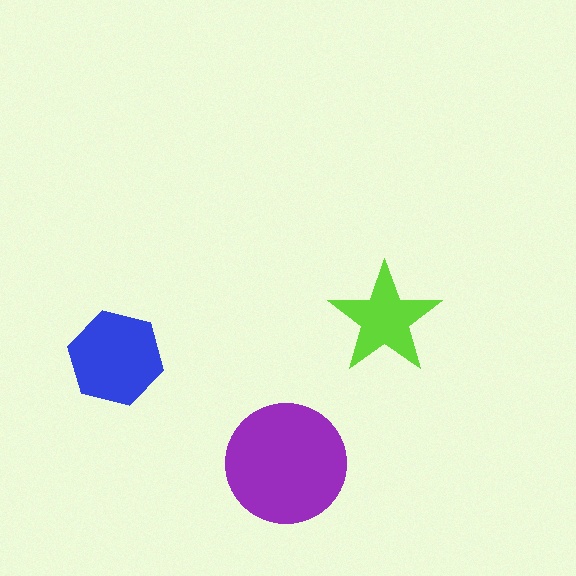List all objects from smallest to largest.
The lime star, the blue hexagon, the purple circle.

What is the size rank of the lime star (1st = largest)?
3rd.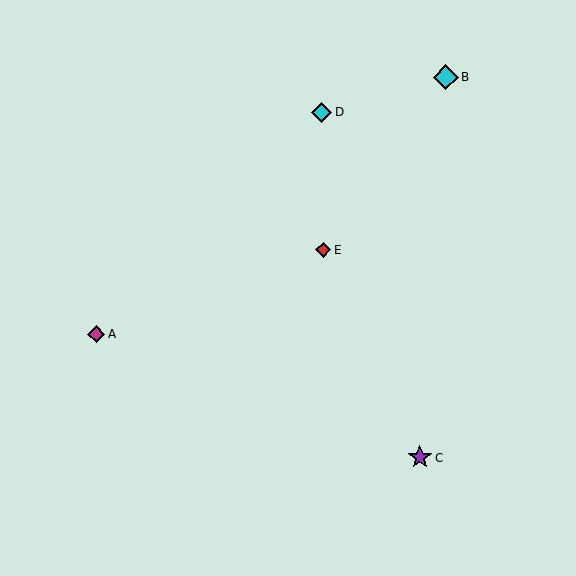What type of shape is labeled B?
Shape B is a cyan diamond.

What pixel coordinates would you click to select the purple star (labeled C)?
Click at (420, 458) to select the purple star C.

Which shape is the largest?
The cyan diamond (labeled B) is the largest.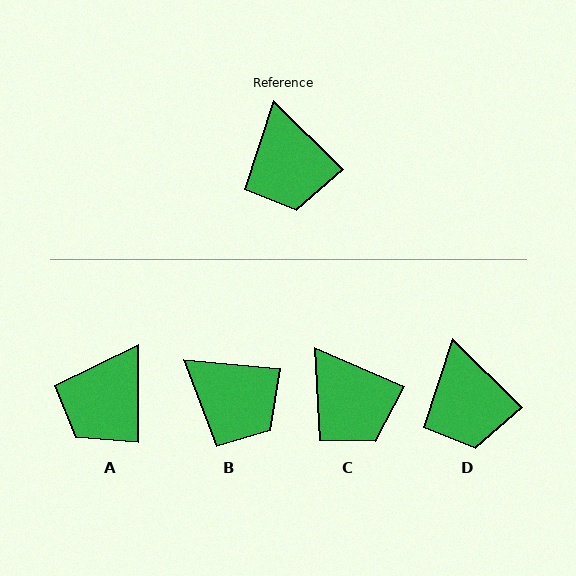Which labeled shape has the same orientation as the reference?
D.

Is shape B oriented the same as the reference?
No, it is off by about 39 degrees.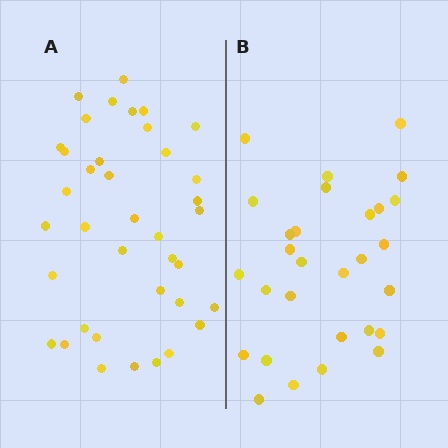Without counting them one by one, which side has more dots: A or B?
Region A (the left region) has more dots.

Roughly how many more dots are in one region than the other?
Region A has roughly 8 or so more dots than region B.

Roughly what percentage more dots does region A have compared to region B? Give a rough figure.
About 30% more.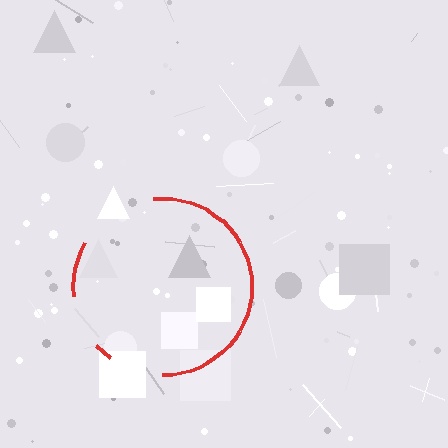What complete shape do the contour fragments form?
The contour fragments form a circle.